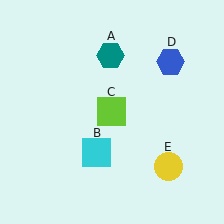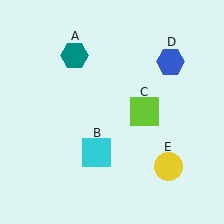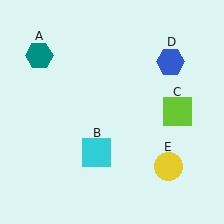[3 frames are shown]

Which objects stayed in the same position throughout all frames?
Cyan square (object B) and blue hexagon (object D) and yellow circle (object E) remained stationary.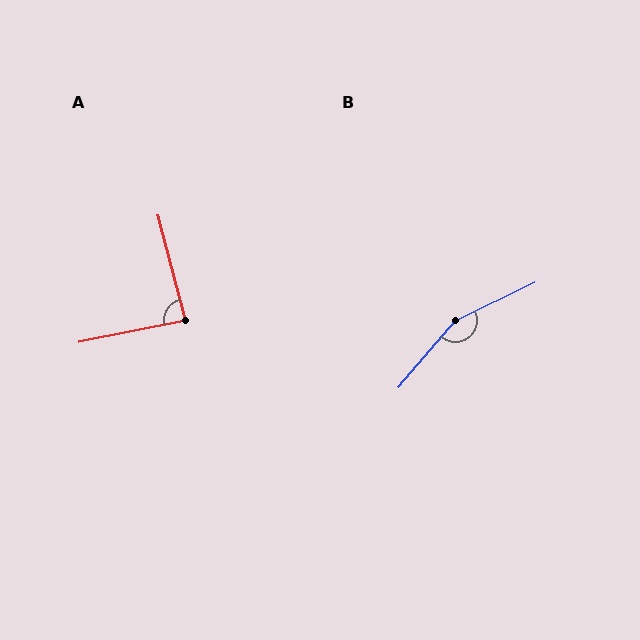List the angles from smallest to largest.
A (87°), B (156°).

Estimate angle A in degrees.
Approximately 87 degrees.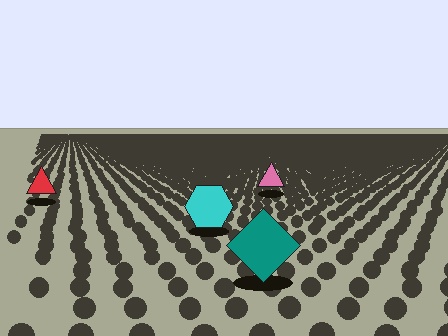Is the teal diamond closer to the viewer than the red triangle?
Yes. The teal diamond is closer — you can tell from the texture gradient: the ground texture is coarser near it.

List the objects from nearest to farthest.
From nearest to farthest: the teal diamond, the cyan hexagon, the red triangle, the pink triangle.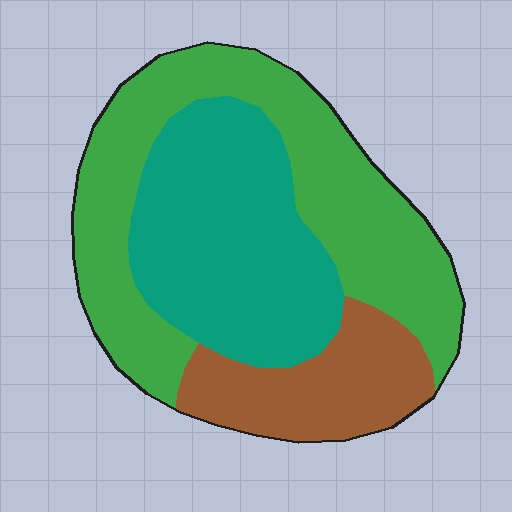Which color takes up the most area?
Green, at roughly 45%.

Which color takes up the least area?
Brown, at roughly 20%.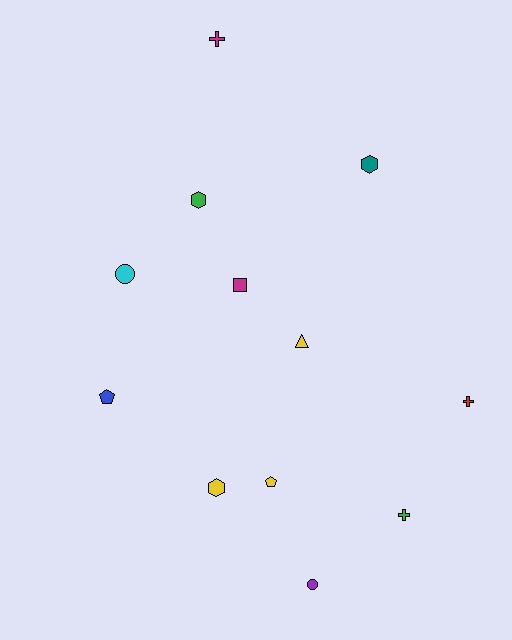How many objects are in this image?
There are 12 objects.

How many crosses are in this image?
There are 3 crosses.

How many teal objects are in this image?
There is 1 teal object.